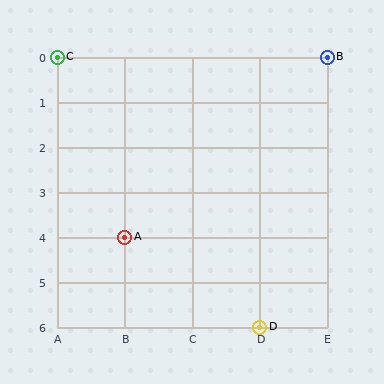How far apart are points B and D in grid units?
Points B and D are 1 column and 6 rows apart (about 6.1 grid units diagonally).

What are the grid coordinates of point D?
Point D is at grid coordinates (D, 6).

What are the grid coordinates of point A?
Point A is at grid coordinates (B, 4).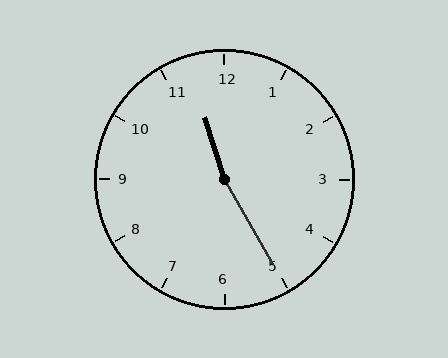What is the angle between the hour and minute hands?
Approximately 168 degrees.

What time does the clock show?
11:25.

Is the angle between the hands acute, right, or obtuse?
It is obtuse.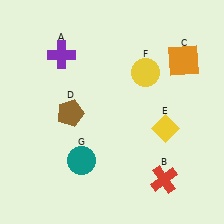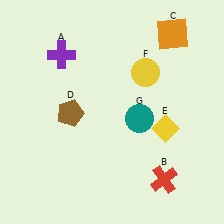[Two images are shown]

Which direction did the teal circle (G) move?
The teal circle (G) moved right.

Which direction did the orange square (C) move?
The orange square (C) moved up.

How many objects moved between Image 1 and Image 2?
2 objects moved between the two images.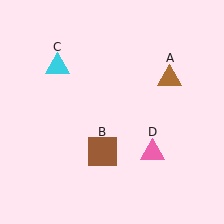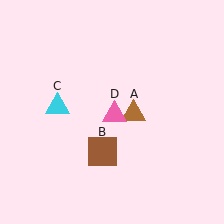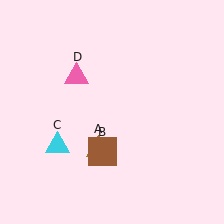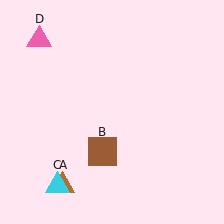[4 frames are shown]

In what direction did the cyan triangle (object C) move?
The cyan triangle (object C) moved down.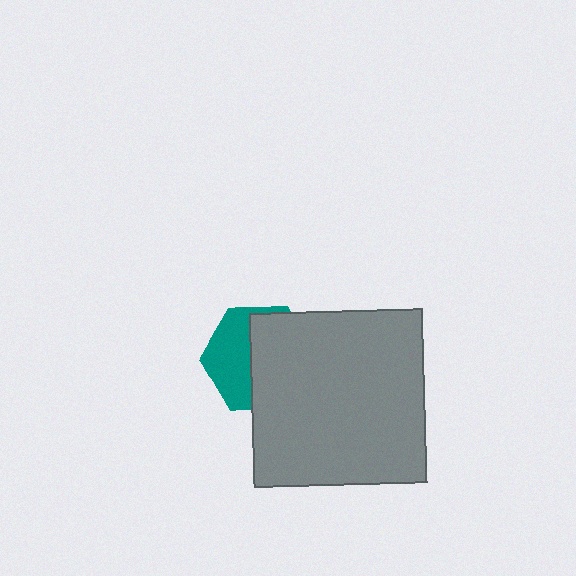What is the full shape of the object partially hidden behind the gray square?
The partially hidden object is a teal hexagon.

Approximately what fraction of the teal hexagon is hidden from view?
Roughly 58% of the teal hexagon is hidden behind the gray square.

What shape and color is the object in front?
The object in front is a gray square.